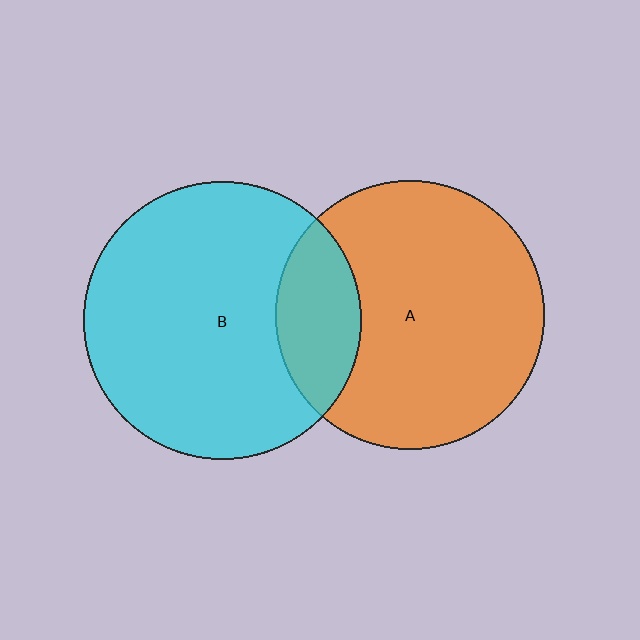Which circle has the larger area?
Circle B (cyan).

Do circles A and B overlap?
Yes.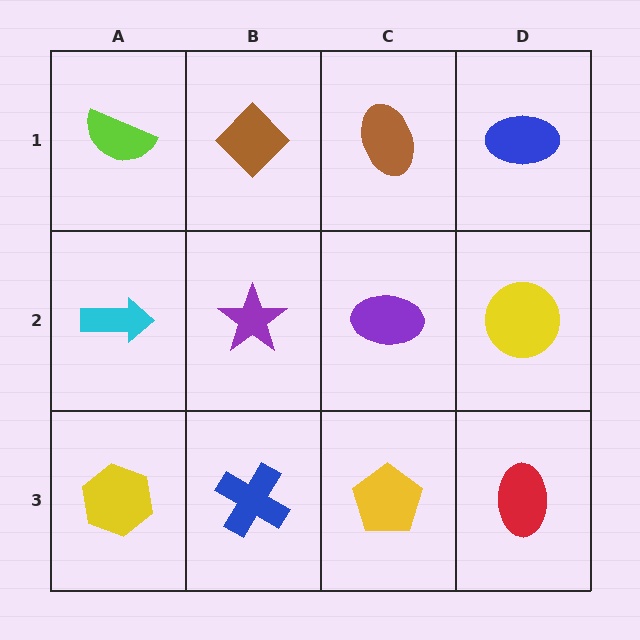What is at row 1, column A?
A lime semicircle.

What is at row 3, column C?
A yellow pentagon.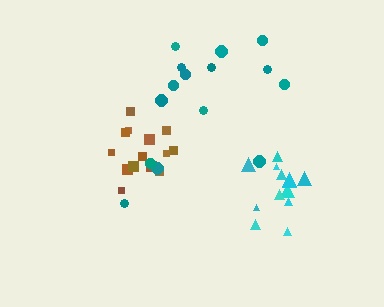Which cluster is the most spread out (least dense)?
Teal.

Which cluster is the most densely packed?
Cyan.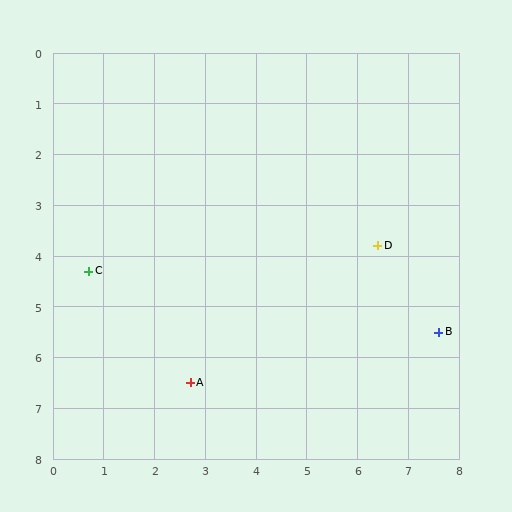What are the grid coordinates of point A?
Point A is at approximately (2.7, 6.5).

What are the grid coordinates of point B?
Point B is at approximately (7.6, 5.5).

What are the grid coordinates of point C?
Point C is at approximately (0.7, 4.3).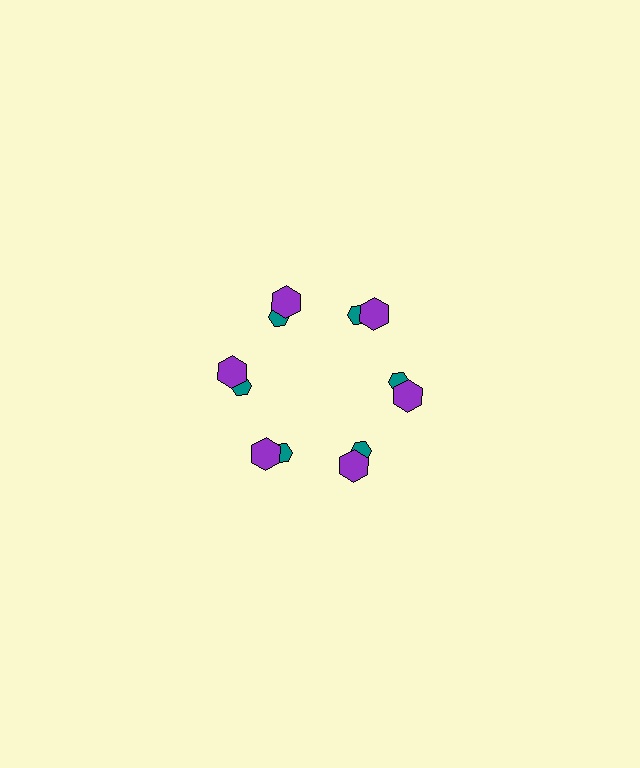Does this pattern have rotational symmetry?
Yes, this pattern has 6-fold rotational symmetry. It looks the same after rotating 60 degrees around the center.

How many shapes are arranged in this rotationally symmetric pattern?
There are 12 shapes, arranged in 6 groups of 2.